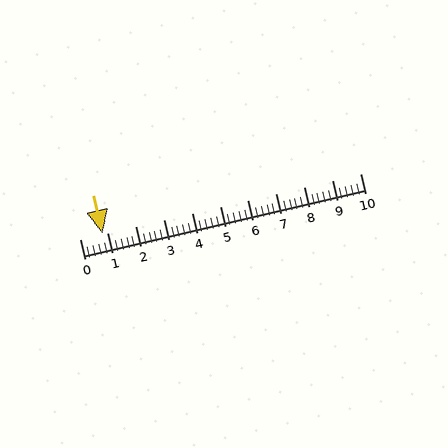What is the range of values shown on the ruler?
The ruler shows values from 0 to 10.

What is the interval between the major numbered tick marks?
The major tick marks are spaced 1 units apart.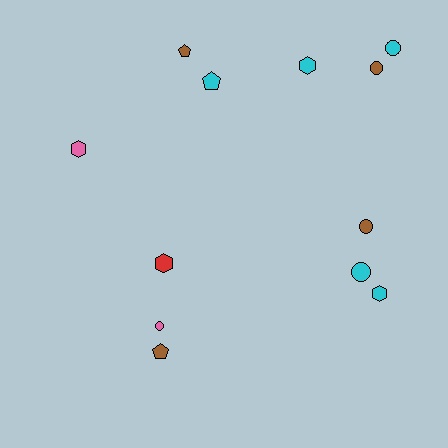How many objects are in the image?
There are 12 objects.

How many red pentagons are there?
There are no red pentagons.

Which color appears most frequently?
Cyan, with 5 objects.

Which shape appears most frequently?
Circle, with 5 objects.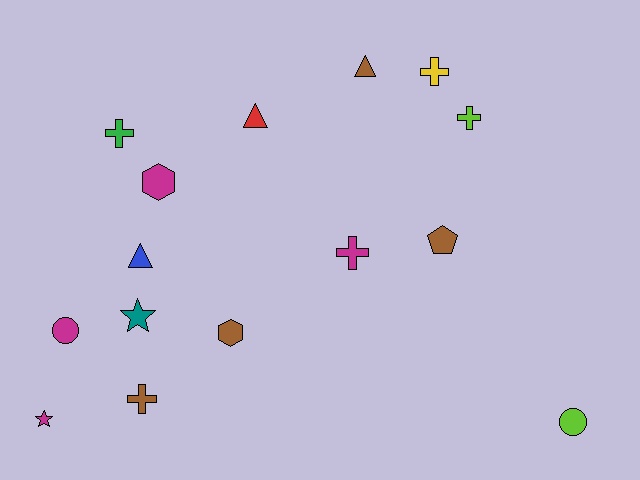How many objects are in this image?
There are 15 objects.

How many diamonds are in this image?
There are no diamonds.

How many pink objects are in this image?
There are no pink objects.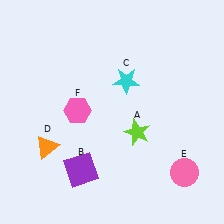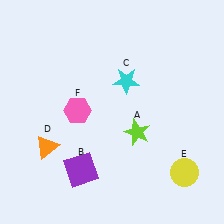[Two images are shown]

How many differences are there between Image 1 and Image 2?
There is 1 difference between the two images.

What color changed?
The circle (E) changed from pink in Image 1 to yellow in Image 2.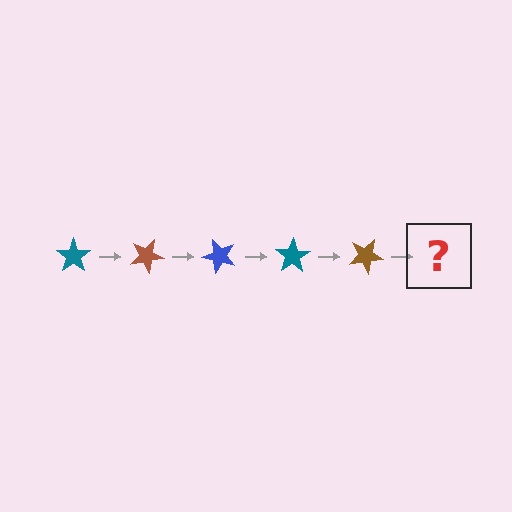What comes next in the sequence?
The next element should be a blue star, rotated 125 degrees from the start.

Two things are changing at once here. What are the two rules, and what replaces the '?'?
The two rules are that it rotates 25 degrees each step and the color cycles through teal, brown, and blue. The '?' should be a blue star, rotated 125 degrees from the start.